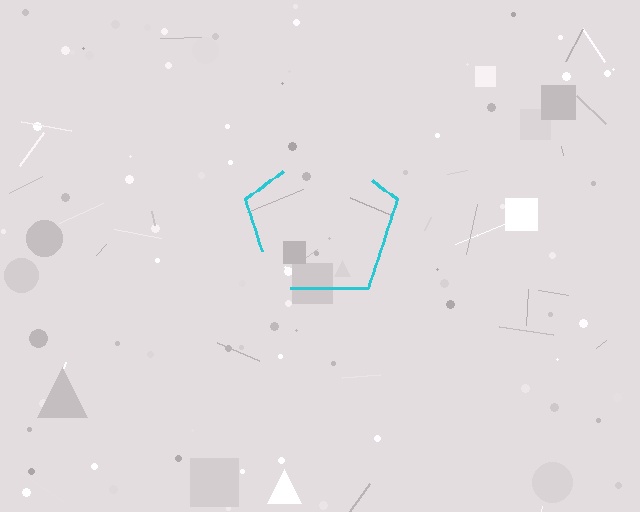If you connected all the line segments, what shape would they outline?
They would outline a pentagon.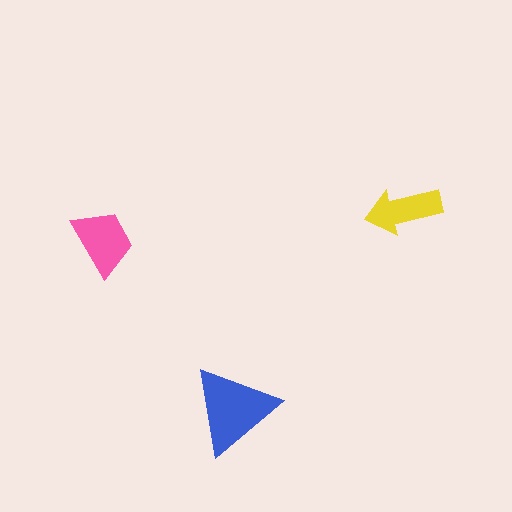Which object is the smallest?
The yellow arrow.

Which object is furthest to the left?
The pink trapezoid is leftmost.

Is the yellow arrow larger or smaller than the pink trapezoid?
Smaller.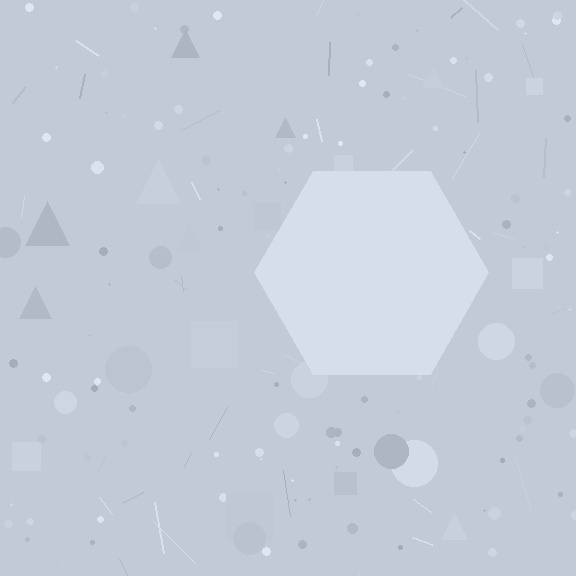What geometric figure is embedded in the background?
A hexagon is embedded in the background.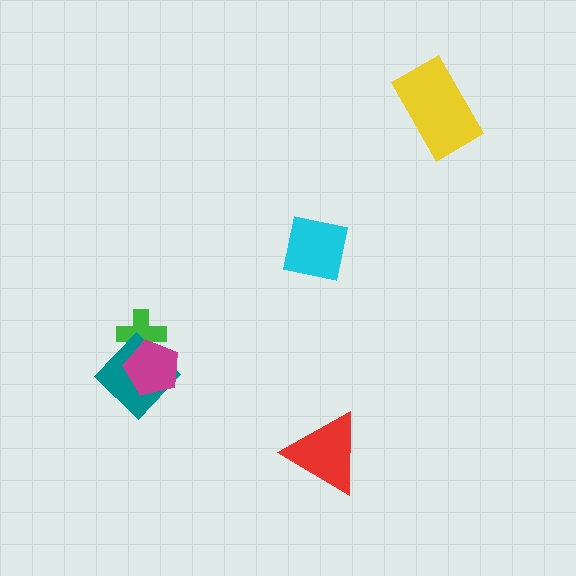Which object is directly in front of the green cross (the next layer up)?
The teal diamond is directly in front of the green cross.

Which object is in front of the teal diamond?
The magenta pentagon is in front of the teal diamond.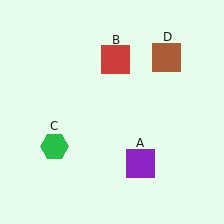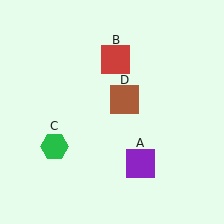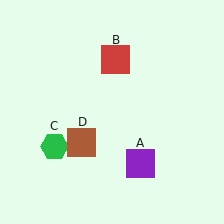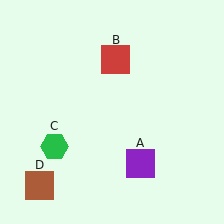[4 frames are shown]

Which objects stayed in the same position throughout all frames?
Purple square (object A) and red square (object B) and green hexagon (object C) remained stationary.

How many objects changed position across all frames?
1 object changed position: brown square (object D).